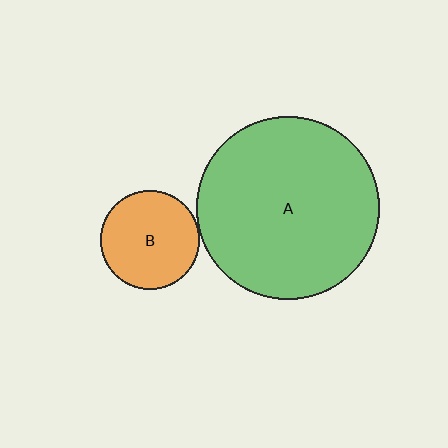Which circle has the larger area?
Circle A (green).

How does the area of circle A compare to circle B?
Approximately 3.4 times.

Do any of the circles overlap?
No, none of the circles overlap.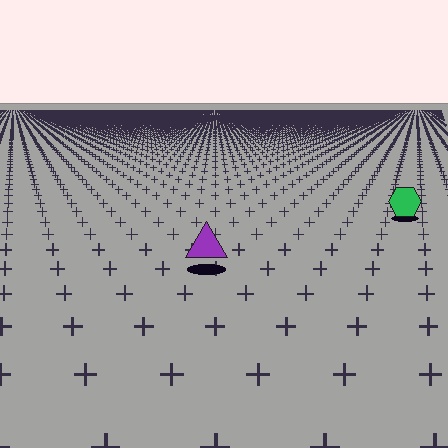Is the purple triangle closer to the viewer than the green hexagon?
Yes. The purple triangle is closer — you can tell from the texture gradient: the ground texture is coarser near it.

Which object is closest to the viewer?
The purple triangle is closest. The texture marks near it are larger and more spread out.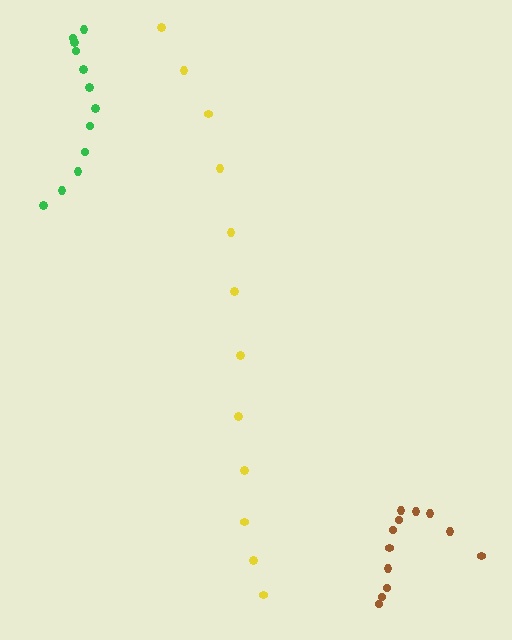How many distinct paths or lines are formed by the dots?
There are 3 distinct paths.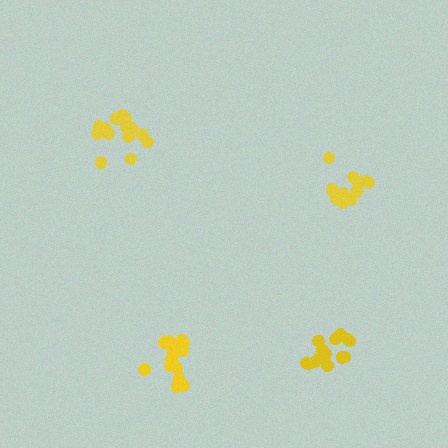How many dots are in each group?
Group 1: 11 dots, Group 2: 14 dots, Group 3: 14 dots, Group 4: 16 dots (55 total).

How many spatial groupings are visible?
There are 4 spatial groupings.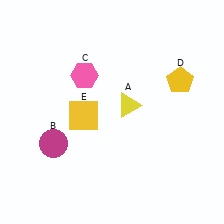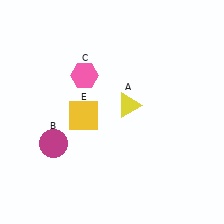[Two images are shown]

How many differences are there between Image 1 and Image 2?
There is 1 difference between the two images.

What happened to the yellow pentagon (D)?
The yellow pentagon (D) was removed in Image 2. It was in the top-right area of Image 1.